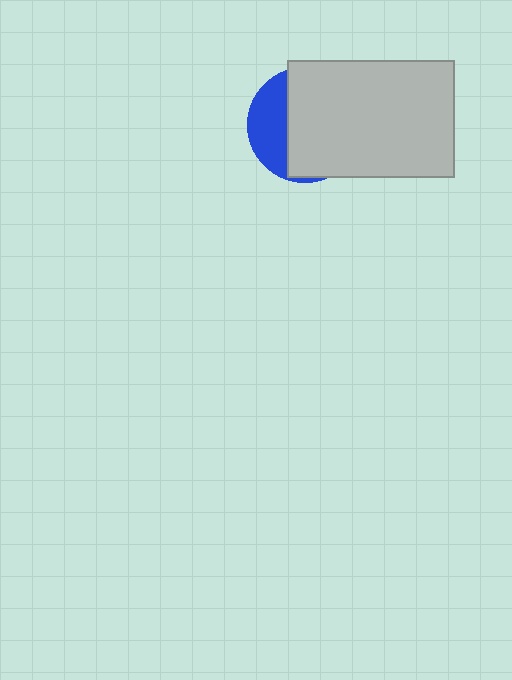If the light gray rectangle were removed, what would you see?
You would see the complete blue circle.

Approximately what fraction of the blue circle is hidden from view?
Roughly 67% of the blue circle is hidden behind the light gray rectangle.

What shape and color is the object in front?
The object in front is a light gray rectangle.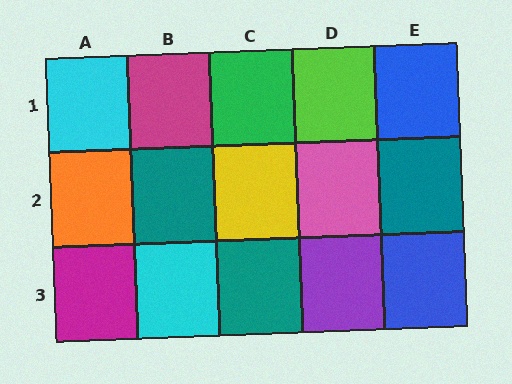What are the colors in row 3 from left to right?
Magenta, cyan, teal, purple, blue.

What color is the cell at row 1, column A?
Cyan.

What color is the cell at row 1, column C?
Green.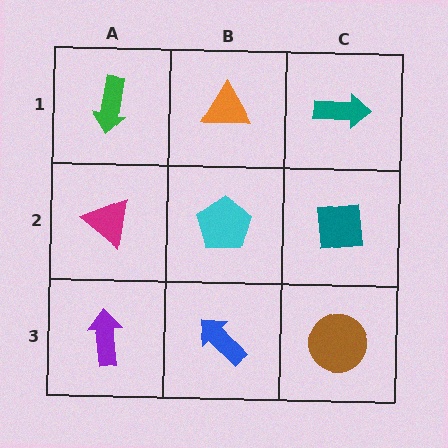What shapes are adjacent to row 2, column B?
An orange triangle (row 1, column B), a blue arrow (row 3, column B), a magenta triangle (row 2, column A), a teal square (row 2, column C).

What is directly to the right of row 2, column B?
A teal square.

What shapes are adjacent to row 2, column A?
A green arrow (row 1, column A), a purple arrow (row 3, column A), a cyan pentagon (row 2, column B).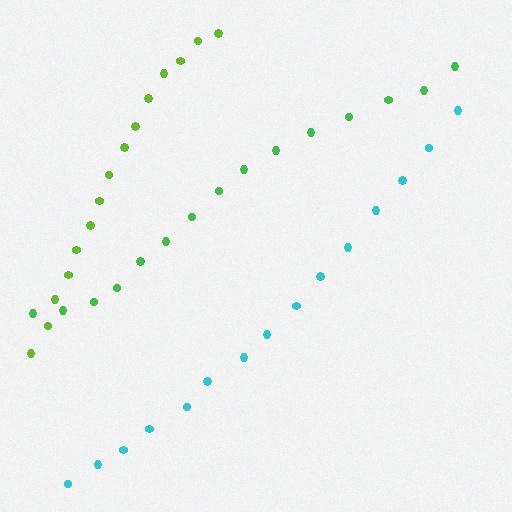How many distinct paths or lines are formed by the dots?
There are 3 distinct paths.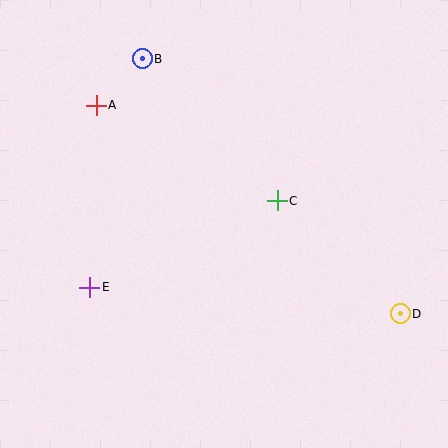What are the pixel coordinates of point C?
Point C is at (277, 201).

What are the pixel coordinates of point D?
Point D is at (400, 314).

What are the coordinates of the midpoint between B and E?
The midpoint between B and E is at (116, 173).